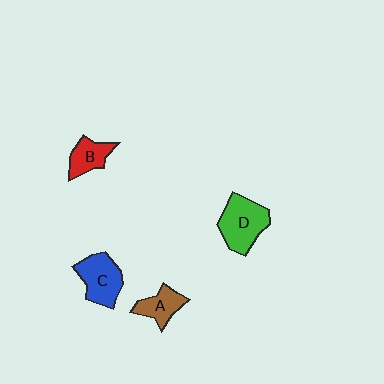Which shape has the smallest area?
Shape B (red).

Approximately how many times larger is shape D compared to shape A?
Approximately 1.7 times.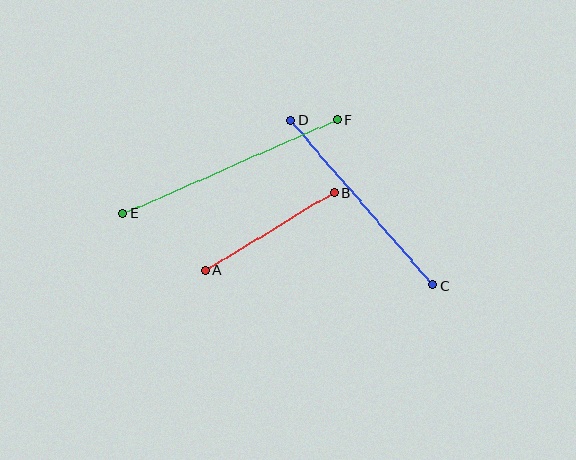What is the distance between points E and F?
The distance is approximately 234 pixels.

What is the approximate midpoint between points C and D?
The midpoint is at approximately (362, 203) pixels.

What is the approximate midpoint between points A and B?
The midpoint is at approximately (270, 231) pixels.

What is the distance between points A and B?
The distance is approximately 150 pixels.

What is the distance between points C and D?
The distance is approximately 218 pixels.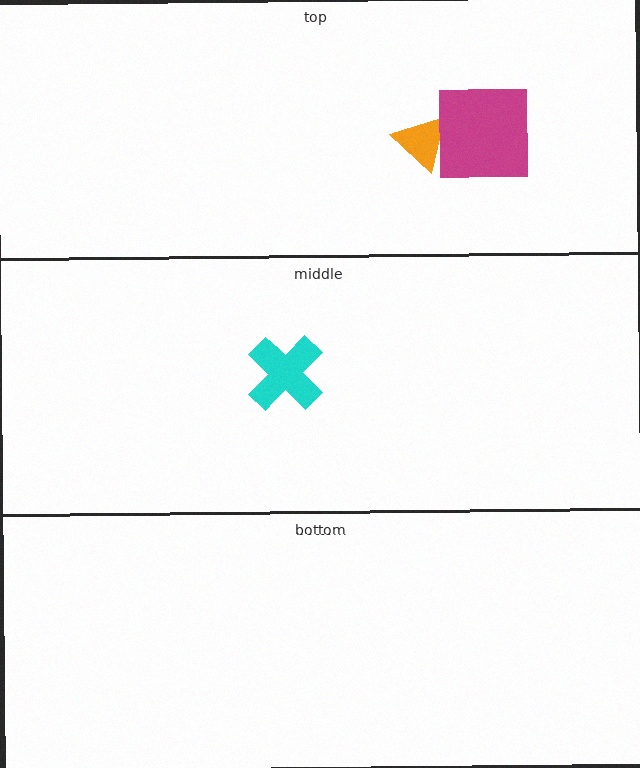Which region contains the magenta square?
The top region.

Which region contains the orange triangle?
The top region.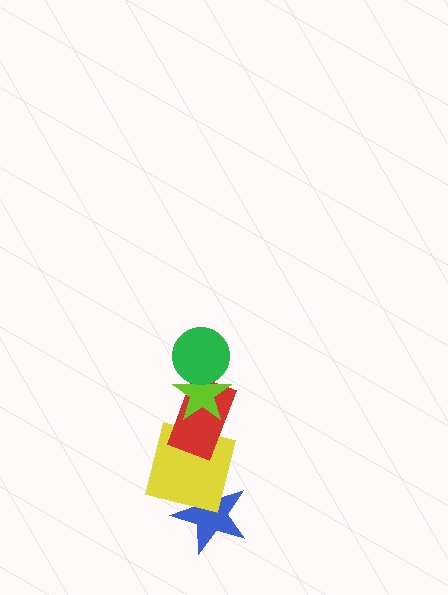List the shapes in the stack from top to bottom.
From top to bottom: the green circle, the lime star, the red rectangle, the yellow square, the blue star.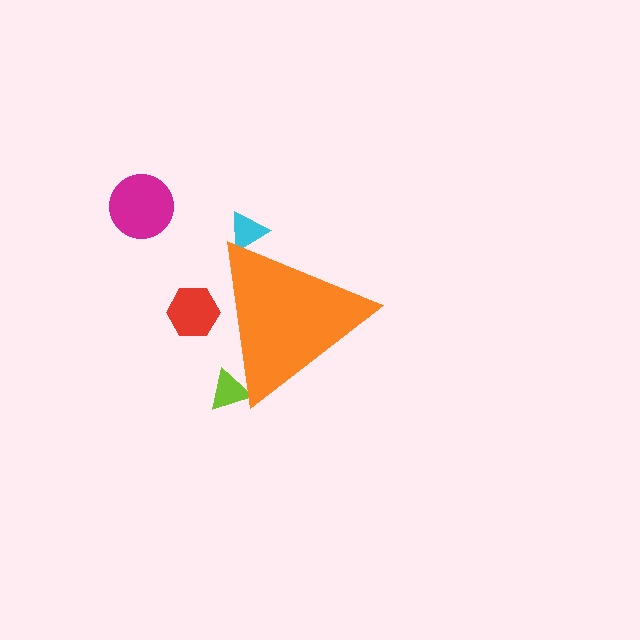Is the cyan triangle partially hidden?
Yes, the cyan triangle is partially hidden behind the orange triangle.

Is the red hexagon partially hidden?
Yes, the red hexagon is partially hidden behind the orange triangle.